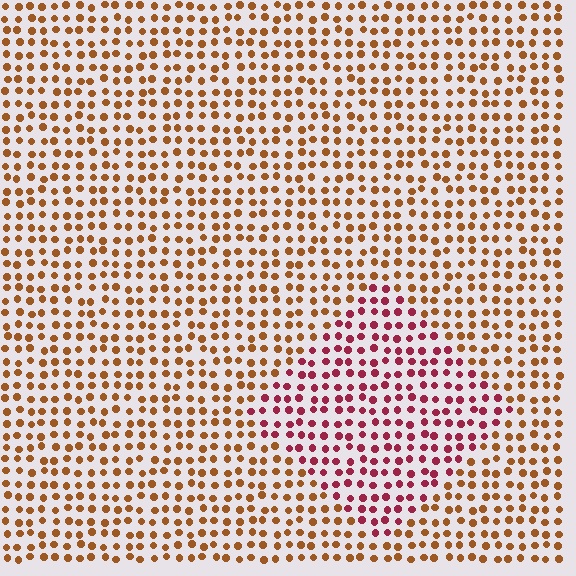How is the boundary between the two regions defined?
The boundary is defined purely by a slight shift in hue (about 45 degrees). Spacing, size, and orientation are identical on both sides.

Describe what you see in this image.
The image is filled with small brown elements in a uniform arrangement. A diamond-shaped region is visible where the elements are tinted to a slightly different hue, forming a subtle color boundary.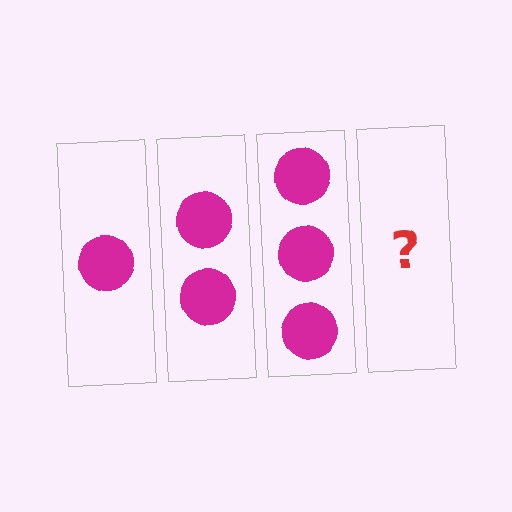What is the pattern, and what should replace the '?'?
The pattern is that each step adds one more circle. The '?' should be 4 circles.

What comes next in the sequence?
The next element should be 4 circles.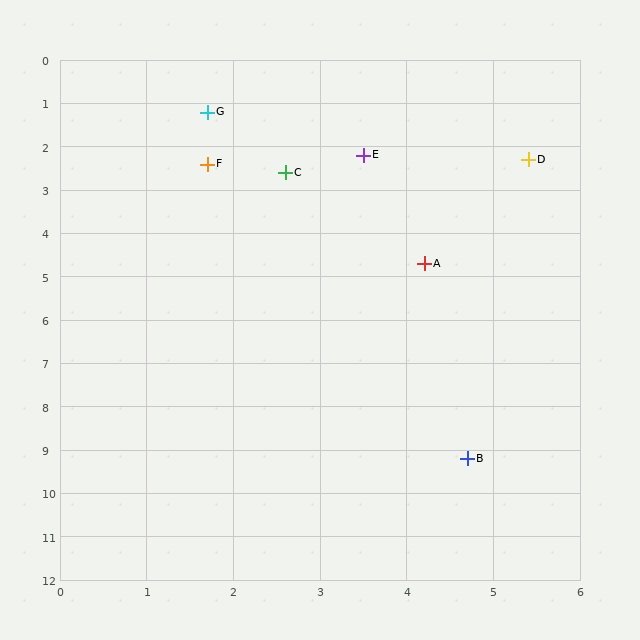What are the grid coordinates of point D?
Point D is at approximately (5.4, 2.3).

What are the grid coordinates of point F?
Point F is at approximately (1.7, 2.4).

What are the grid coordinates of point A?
Point A is at approximately (4.2, 4.7).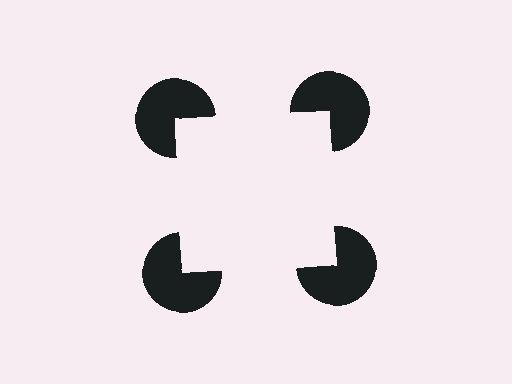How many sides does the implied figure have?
4 sides.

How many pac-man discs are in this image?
There are 4 — one at each vertex of the illusory square.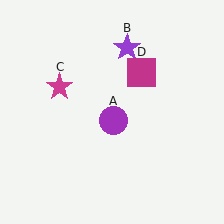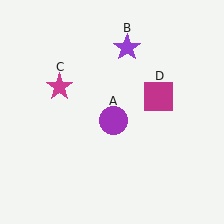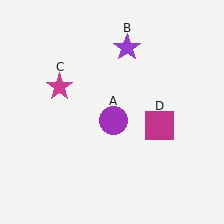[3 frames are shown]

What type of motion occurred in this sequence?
The magenta square (object D) rotated clockwise around the center of the scene.